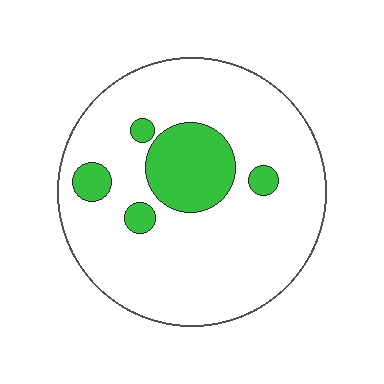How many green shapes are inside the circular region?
5.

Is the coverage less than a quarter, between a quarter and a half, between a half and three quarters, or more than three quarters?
Less than a quarter.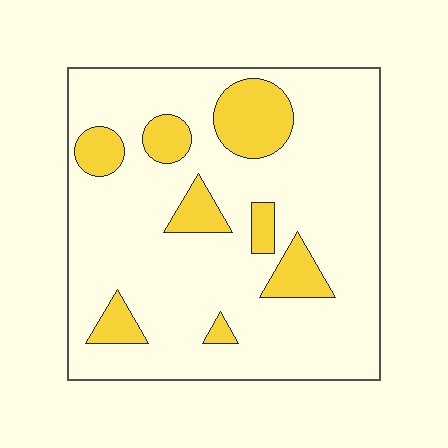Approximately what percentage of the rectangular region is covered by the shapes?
Approximately 20%.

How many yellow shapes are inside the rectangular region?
8.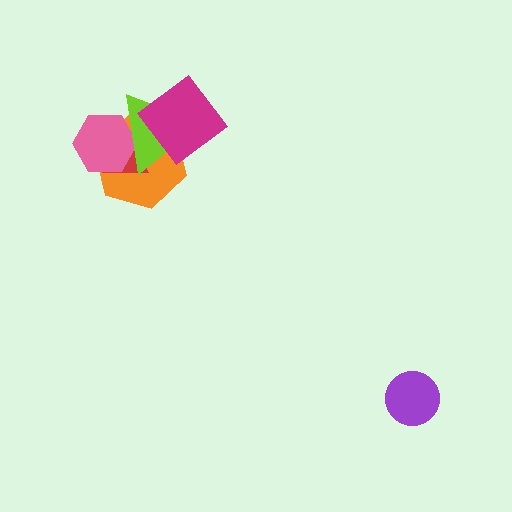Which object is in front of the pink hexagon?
The lime triangle is in front of the pink hexagon.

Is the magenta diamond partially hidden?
No, no other shape covers it.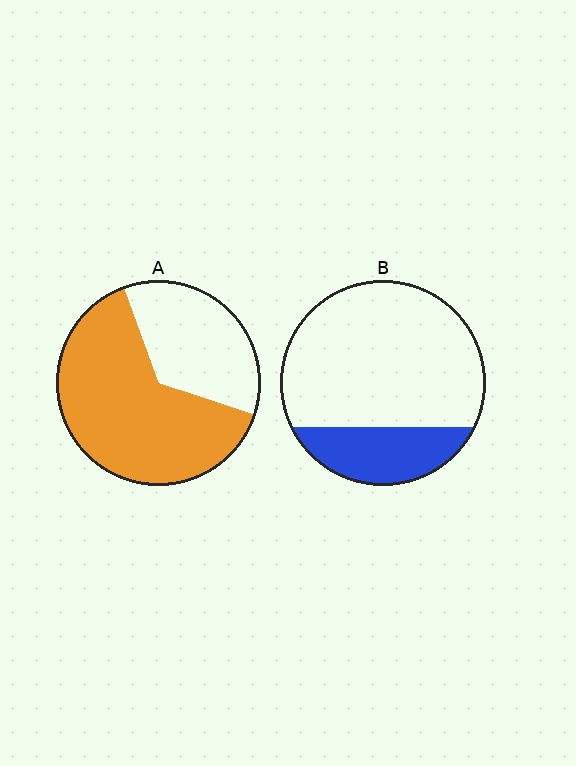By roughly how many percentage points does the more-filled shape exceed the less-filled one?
By roughly 40 percentage points (A over B).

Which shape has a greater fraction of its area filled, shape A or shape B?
Shape A.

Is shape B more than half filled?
No.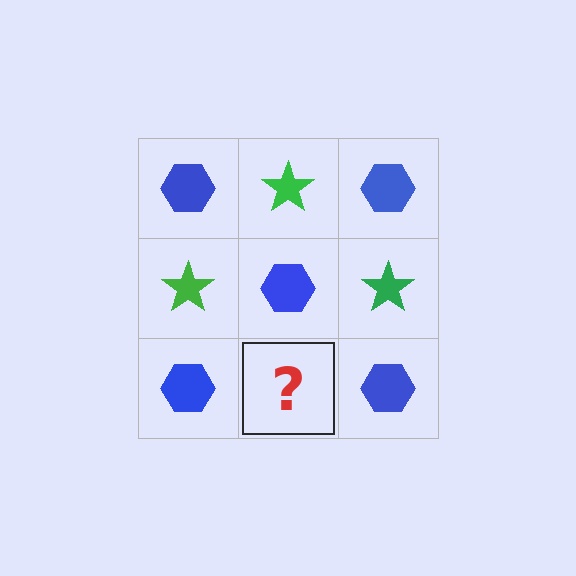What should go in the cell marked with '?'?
The missing cell should contain a green star.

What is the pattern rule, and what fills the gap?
The rule is that it alternates blue hexagon and green star in a checkerboard pattern. The gap should be filled with a green star.